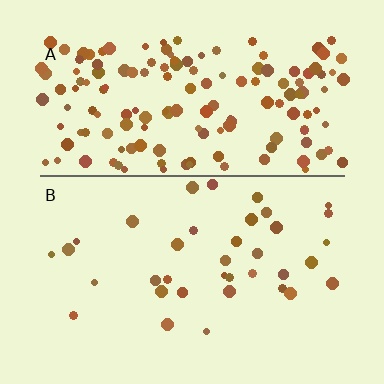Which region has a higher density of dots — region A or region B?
A (the top).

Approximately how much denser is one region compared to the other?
Approximately 4.4× — region A over region B.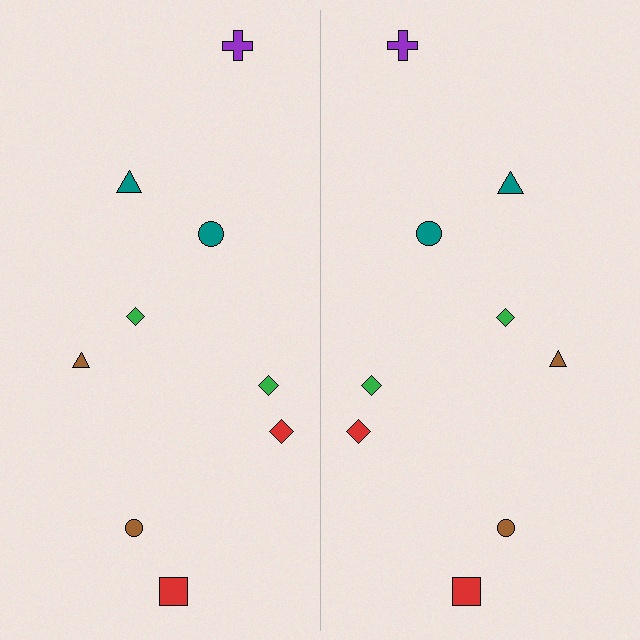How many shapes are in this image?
There are 18 shapes in this image.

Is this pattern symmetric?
Yes, this pattern has bilateral (reflection) symmetry.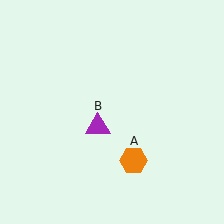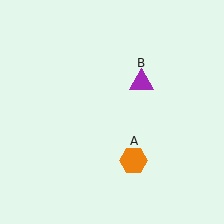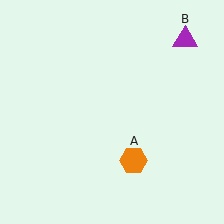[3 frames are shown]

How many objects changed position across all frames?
1 object changed position: purple triangle (object B).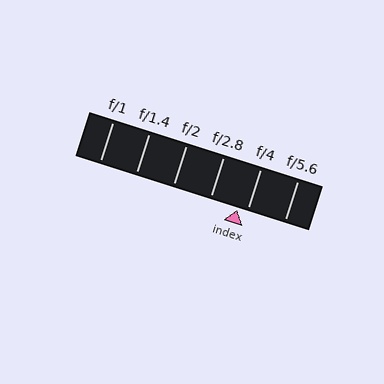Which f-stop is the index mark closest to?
The index mark is closest to f/4.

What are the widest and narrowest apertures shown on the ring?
The widest aperture shown is f/1 and the narrowest is f/5.6.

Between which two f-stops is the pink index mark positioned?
The index mark is between f/2.8 and f/4.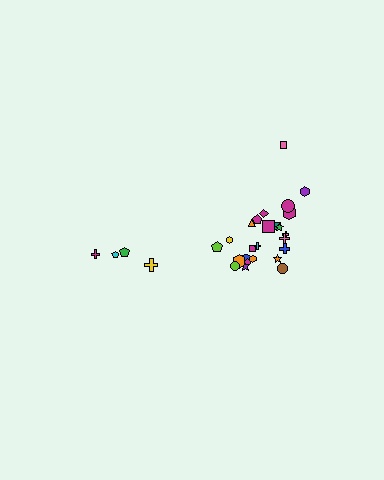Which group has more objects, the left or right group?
The right group.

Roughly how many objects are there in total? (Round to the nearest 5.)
Roughly 30 objects in total.